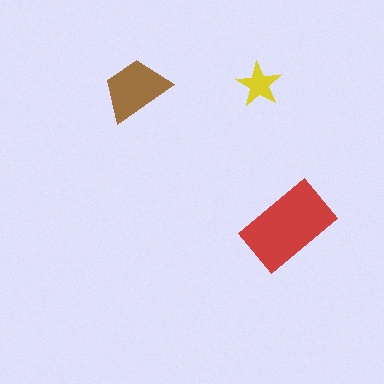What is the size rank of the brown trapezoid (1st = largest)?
2nd.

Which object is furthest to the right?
The red rectangle is rightmost.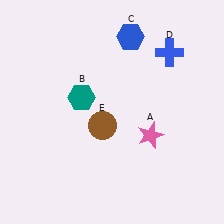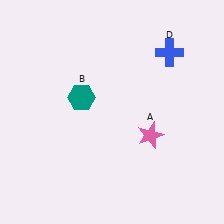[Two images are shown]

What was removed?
The brown circle (E), the blue hexagon (C) were removed in Image 2.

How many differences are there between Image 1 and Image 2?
There are 2 differences between the two images.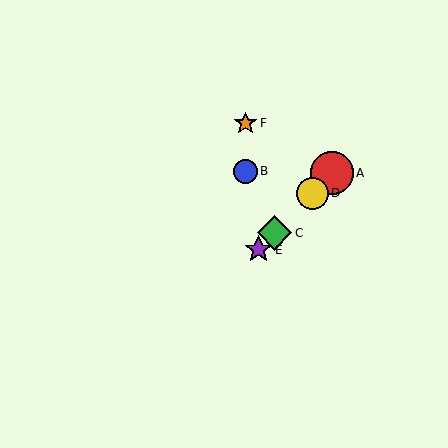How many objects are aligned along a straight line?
4 objects (A, C, D, E) are aligned along a straight line.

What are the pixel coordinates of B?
Object B is at (245, 171).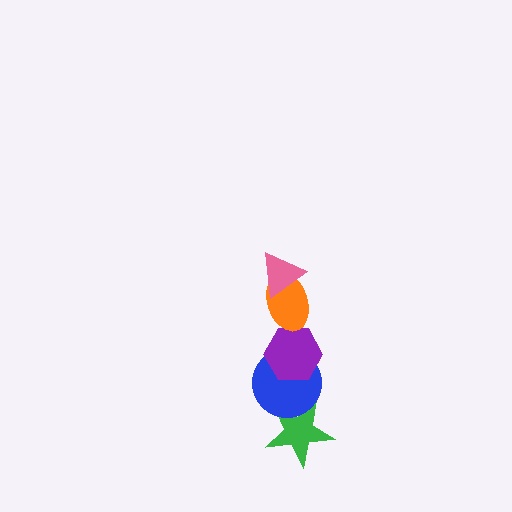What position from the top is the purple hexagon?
The purple hexagon is 3rd from the top.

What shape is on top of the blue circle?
The purple hexagon is on top of the blue circle.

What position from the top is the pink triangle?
The pink triangle is 1st from the top.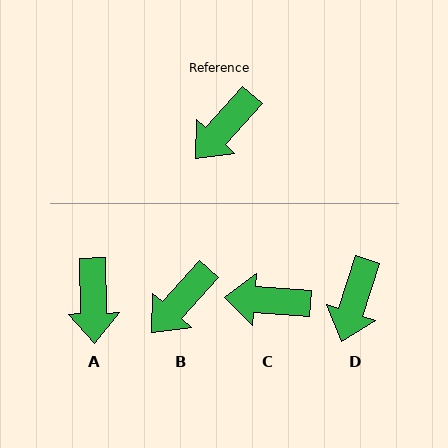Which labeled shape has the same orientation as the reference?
B.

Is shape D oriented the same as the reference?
No, it is off by about 24 degrees.